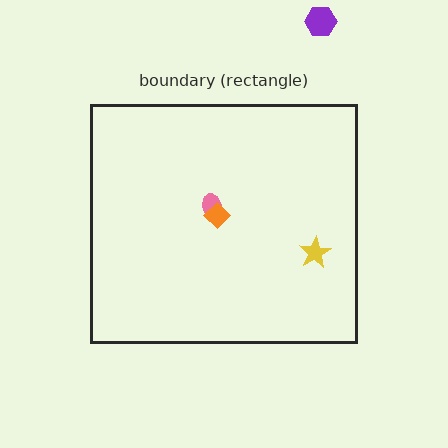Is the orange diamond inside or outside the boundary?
Inside.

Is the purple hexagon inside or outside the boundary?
Outside.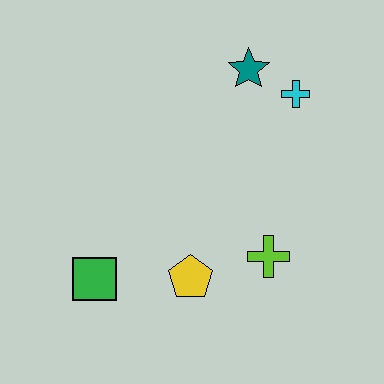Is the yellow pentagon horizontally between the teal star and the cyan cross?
No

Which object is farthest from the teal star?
The green square is farthest from the teal star.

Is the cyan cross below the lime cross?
No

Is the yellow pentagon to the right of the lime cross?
No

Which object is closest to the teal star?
The cyan cross is closest to the teal star.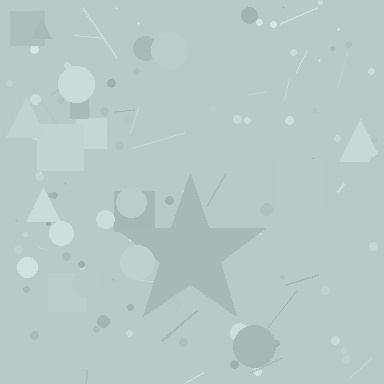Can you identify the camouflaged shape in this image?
The camouflaged shape is a star.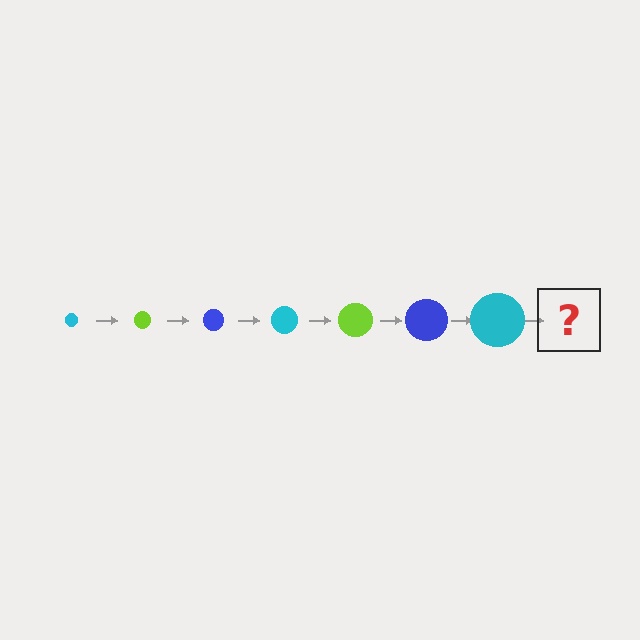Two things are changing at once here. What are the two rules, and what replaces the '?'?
The two rules are that the circle grows larger each step and the color cycles through cyan, lime, and blue. The '?' should be a lime circle, larger than the previous one.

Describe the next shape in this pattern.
It should be a lime circle, larger than the previous one.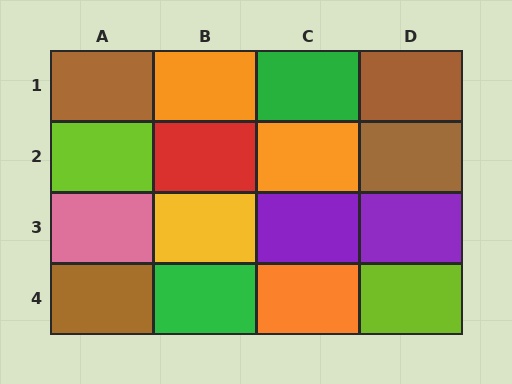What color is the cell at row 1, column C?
Green.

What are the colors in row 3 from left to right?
Pink, yellow, purple, purple.